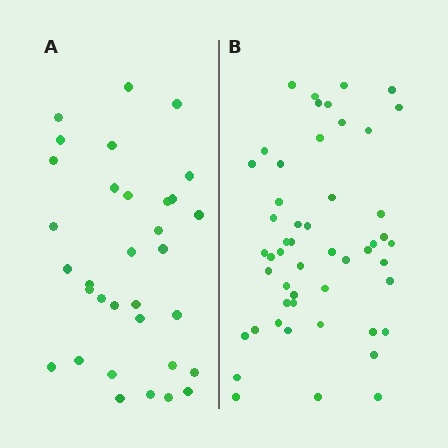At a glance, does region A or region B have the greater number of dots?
Region B (the right region) has more dots.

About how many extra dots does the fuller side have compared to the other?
Region B has approximately 20 more dots than region A.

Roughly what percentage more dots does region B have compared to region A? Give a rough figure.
About 55% more.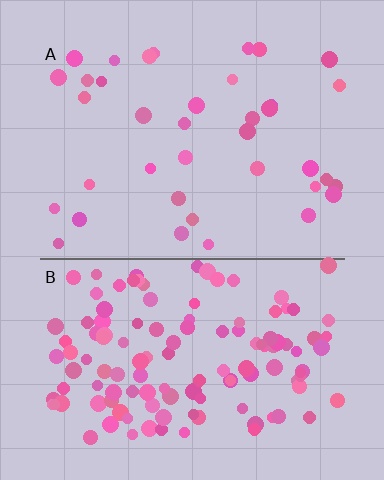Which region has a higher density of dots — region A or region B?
B (the bottom).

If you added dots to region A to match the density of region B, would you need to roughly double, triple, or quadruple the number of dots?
Approximately triple.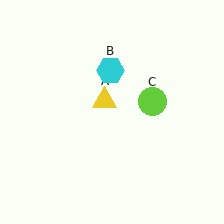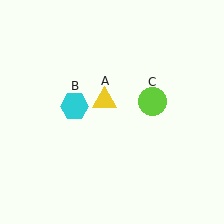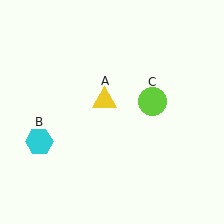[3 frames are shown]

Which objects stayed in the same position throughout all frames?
Yellow triangle (object A) and lime circle (object C) remained stationary.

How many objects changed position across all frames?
1 object changed position: cyan hexagon (object B).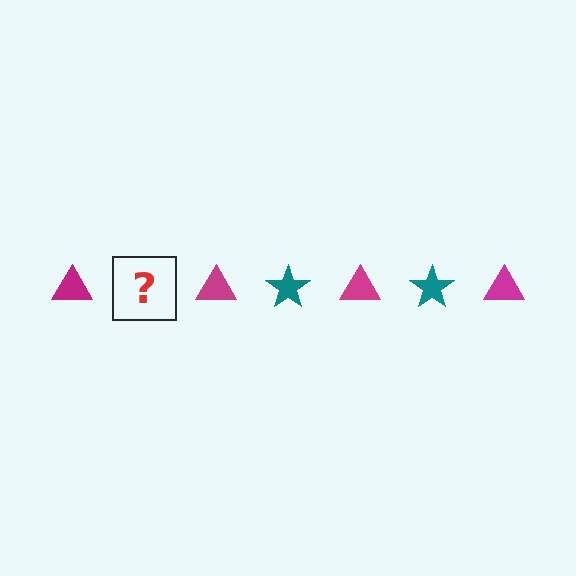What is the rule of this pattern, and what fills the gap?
The rule is that the pattern alternates between magenta triangle and teal star. The gap should be filled with a teal star.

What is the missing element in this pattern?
The missing element is a teal star.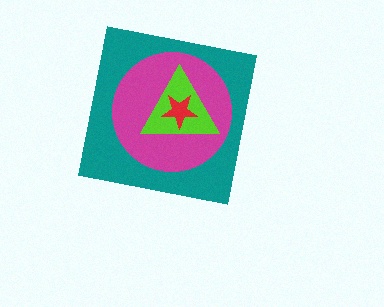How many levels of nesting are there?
4.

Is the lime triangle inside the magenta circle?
Yes.